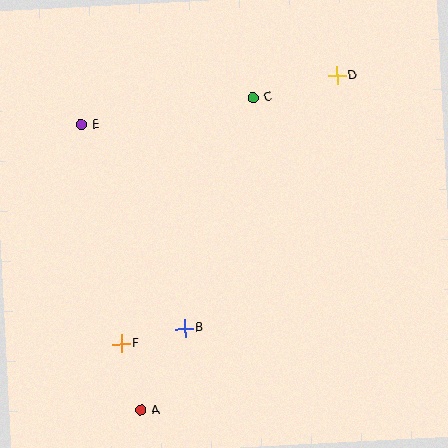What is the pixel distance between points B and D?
The distance between B and D is 295 pixels.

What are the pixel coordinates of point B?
Point B is at (184, 328).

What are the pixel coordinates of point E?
Point E is at (81, 125).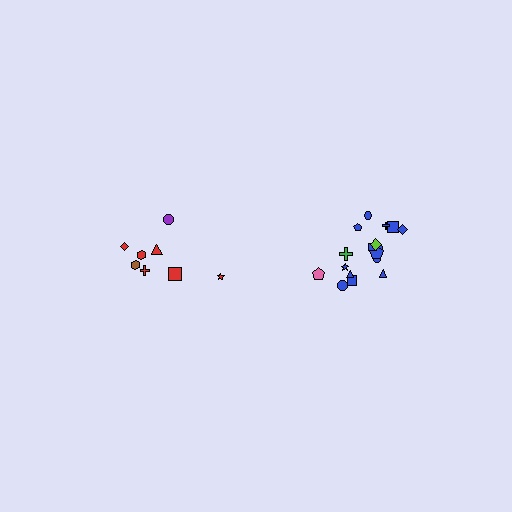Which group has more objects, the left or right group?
The right group.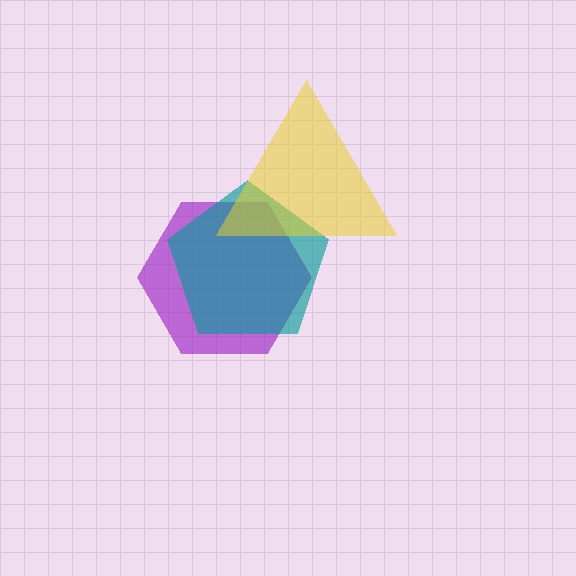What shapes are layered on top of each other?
The layered shapes are: a purple hexagon, a teal pentagon, a yellow triangle.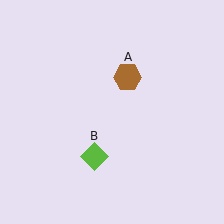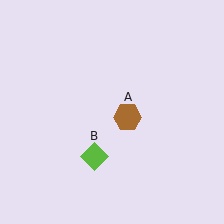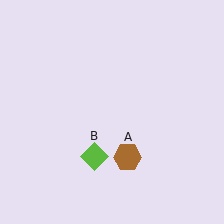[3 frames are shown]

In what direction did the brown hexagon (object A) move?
The brown hexagon (object A) moved down.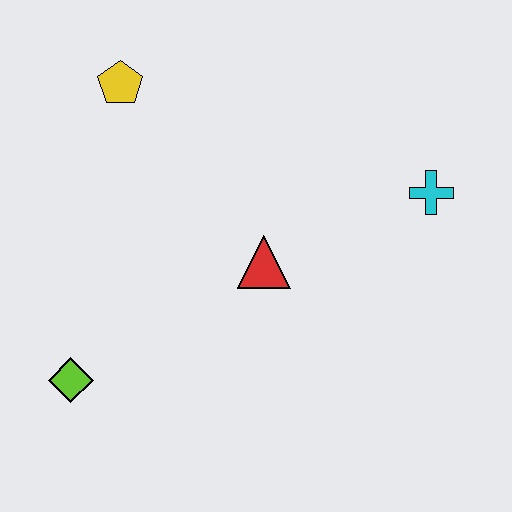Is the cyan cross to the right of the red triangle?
Yes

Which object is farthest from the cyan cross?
The lime diamond is farthest from the cyan cross.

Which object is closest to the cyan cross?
The red triangle is closest to the cyan cross.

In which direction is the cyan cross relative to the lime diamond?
The cyan cross is to the right of the lime diamond.